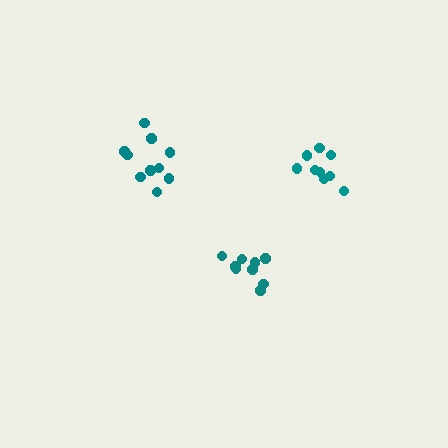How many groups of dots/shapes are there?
There are 3 groups.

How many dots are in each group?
Group 1: 9 dots, Group 2: 10 dots, Group 3: 9 dots (28 total).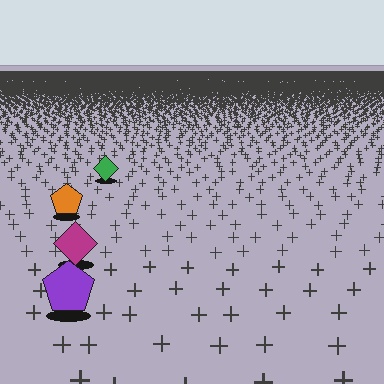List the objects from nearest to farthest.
From nearest to farthest: the purple pentagon, the magenta diamond, the orange pentagon, the green diamond.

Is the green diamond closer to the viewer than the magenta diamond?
No. The magenta diamond is closer — you can tell from the texture gradient: the ground texture is coarser near it.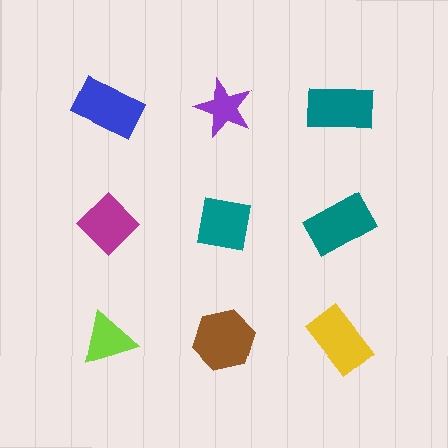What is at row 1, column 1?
A blue rectangle.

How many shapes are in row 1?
3 shapes.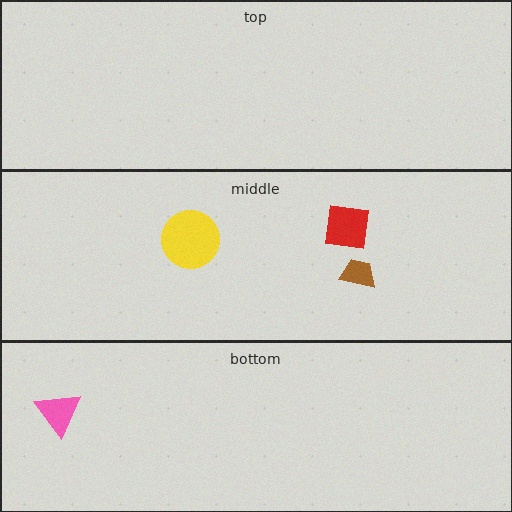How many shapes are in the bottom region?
1.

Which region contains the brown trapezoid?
The middle region.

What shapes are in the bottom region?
The pink triangle.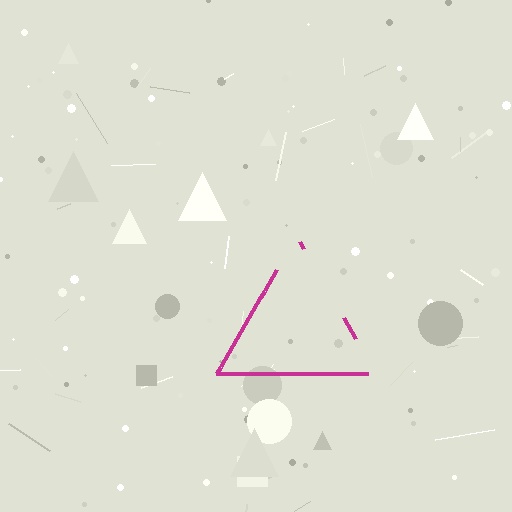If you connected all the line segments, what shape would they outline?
They would outline a triangle.